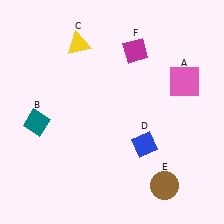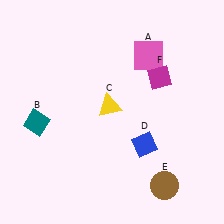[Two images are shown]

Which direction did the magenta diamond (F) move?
The magenta diamond (F) moved down.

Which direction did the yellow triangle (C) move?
The yellow triangle (C) moved down.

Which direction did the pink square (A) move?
The pink square (A) moved left.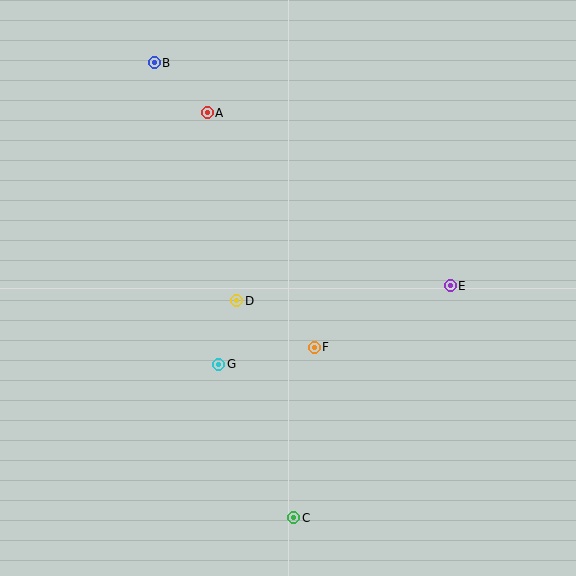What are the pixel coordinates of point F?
Point F is at (314, 347).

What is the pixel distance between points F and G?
The distance between F and G is 97 pixels.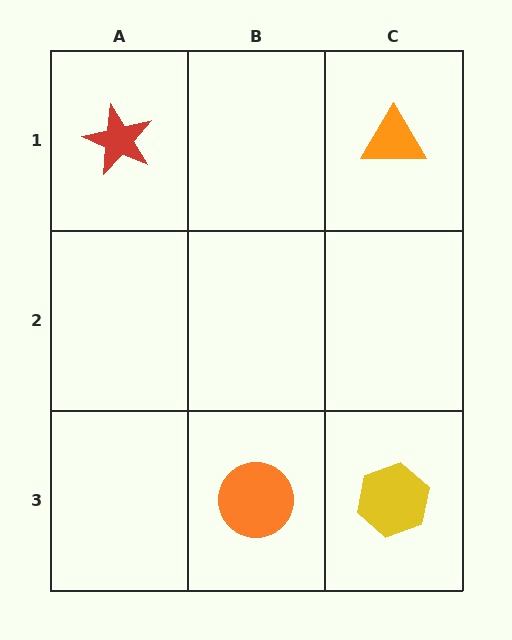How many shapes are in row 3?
2 shapes.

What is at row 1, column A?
A red star.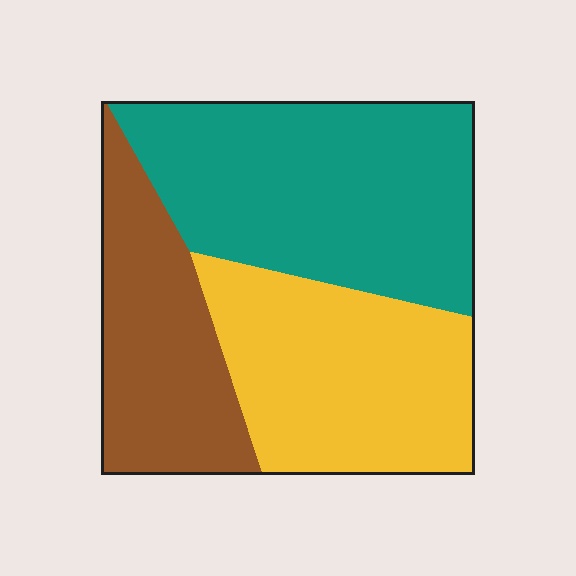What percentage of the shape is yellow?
Yellow covers 33% of the shape.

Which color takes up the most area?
Teal, at roughly 40%.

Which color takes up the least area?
Brown, at roughly 25%.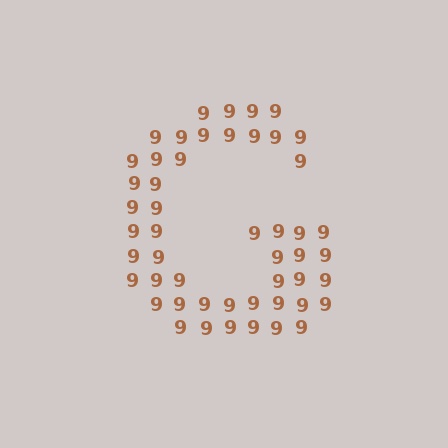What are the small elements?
The small elements are digit 9's.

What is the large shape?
The large shape is the letter G.